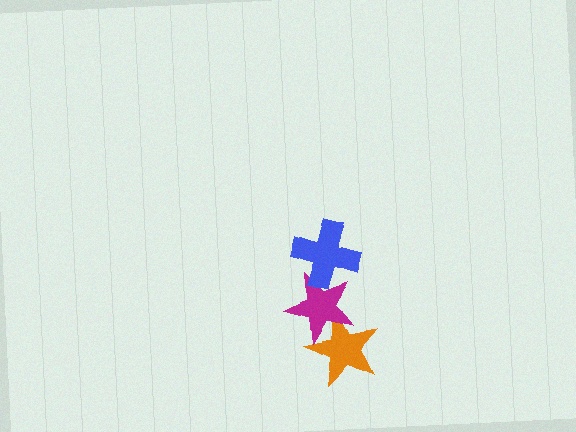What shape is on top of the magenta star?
The blue cross is on top of the magenta star.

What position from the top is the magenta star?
The magenta star is 2nd from the top.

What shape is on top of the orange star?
The magenta star is on top of the orange star.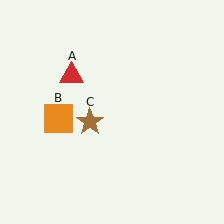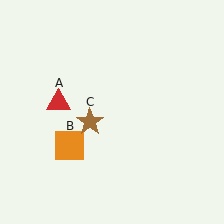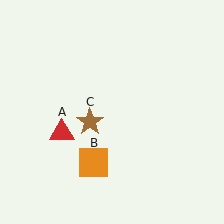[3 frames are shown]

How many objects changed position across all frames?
2 objects changed position: red triangle (object A), orange square (object B).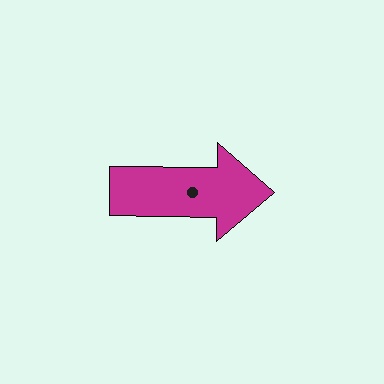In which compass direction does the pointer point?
East.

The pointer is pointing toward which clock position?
Roughly 3 o'clock.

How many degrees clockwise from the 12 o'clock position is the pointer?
Approximately 91 degrees.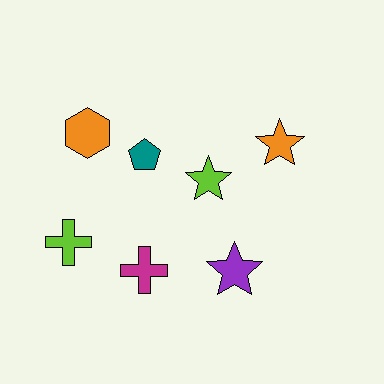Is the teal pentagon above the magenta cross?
Yes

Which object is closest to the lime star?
The teal pentagon is closest to the lime star.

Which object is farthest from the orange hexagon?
The purple star is farthest from the orange hexagon.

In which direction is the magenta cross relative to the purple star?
The magenta cross is to the left of the purple star.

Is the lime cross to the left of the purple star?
Yes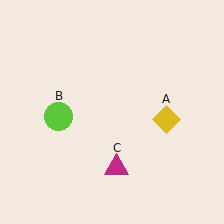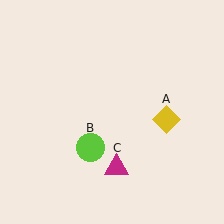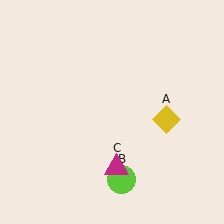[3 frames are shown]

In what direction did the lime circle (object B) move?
The lime circle (object B) moved down and to the right.